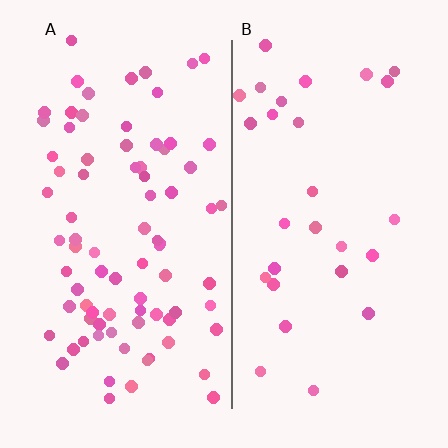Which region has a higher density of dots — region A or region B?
A (the left).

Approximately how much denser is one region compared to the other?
Approximately 2.8× — region A over region B.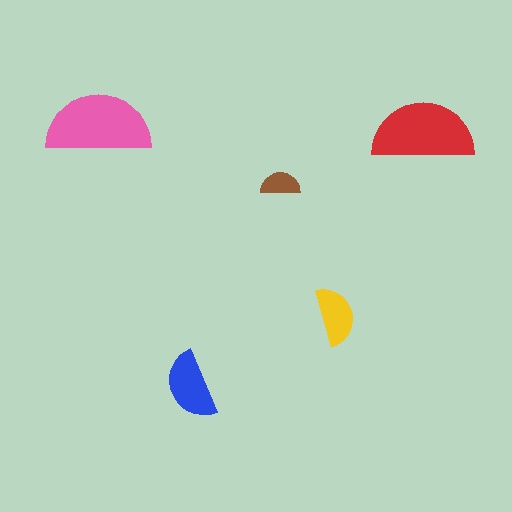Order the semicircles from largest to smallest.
the pink one, the red one, the blue one, the yellow one, the brown one.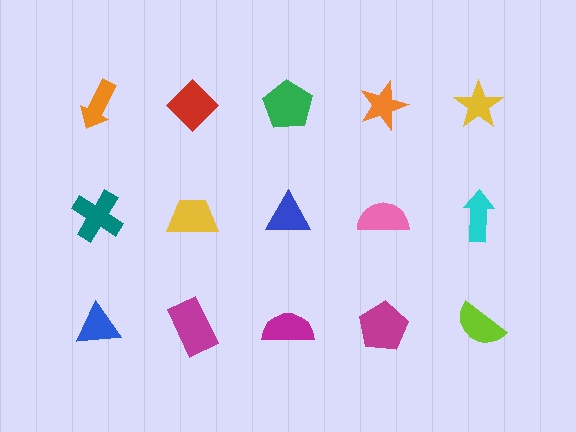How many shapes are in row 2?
5 shapes.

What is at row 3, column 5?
A lime semicircle.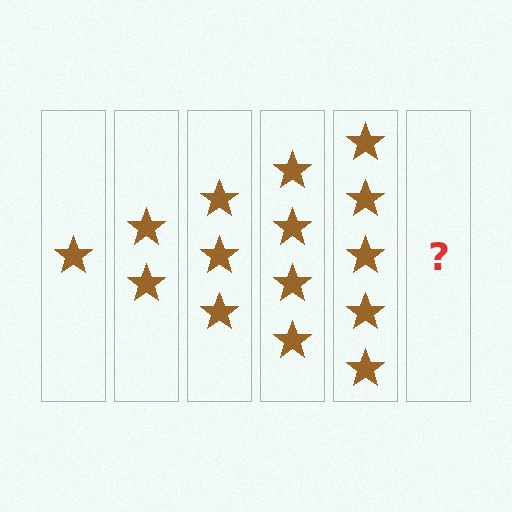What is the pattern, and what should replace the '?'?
The pattern is that each step adds one more star. The '?' should be 6 stars.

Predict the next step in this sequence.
The next step is 6 stars.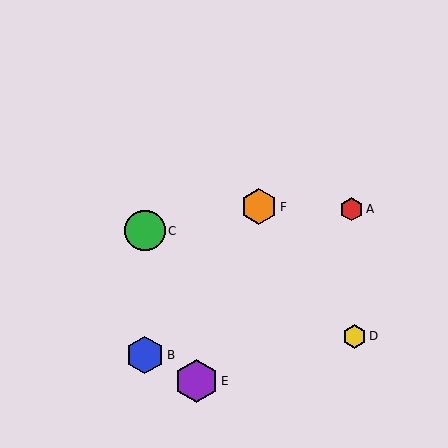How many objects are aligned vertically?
2 objects (B, C) are aligned vertically.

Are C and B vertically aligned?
Yes, both are at x≈145.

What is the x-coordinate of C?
Object C is at x≈145.